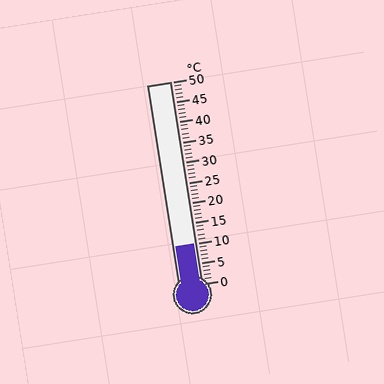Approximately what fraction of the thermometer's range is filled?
The thermometer is filled to approximately 20% of its range.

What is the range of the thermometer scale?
The thermometer scale ranges from 0°C to 50°C.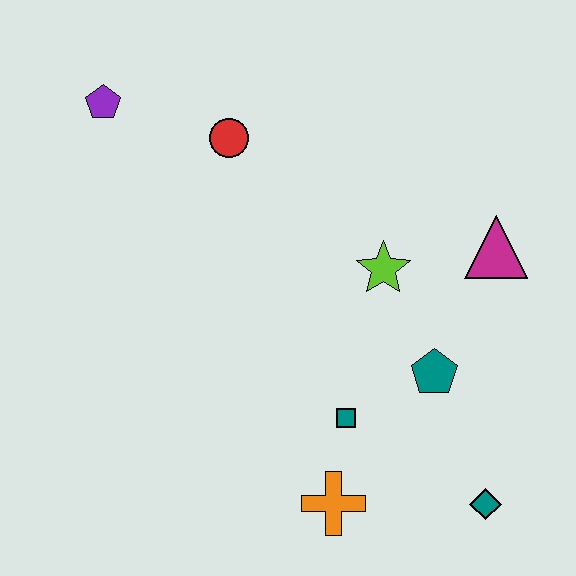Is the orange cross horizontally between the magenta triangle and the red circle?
Yes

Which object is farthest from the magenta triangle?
The purple pentagon is farthest from the magenta triangle.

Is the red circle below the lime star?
No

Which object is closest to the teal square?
The orange cross is closest to the teal square.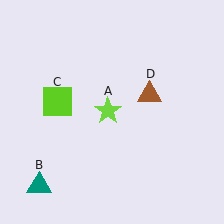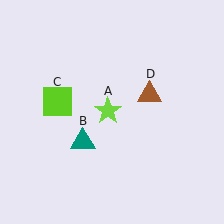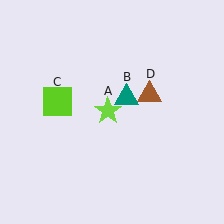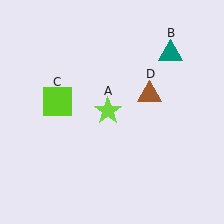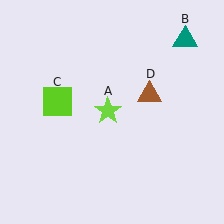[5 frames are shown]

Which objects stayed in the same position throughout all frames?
Lime star (object A) and lime square (object C) and brown triangle (object D) remained stationary.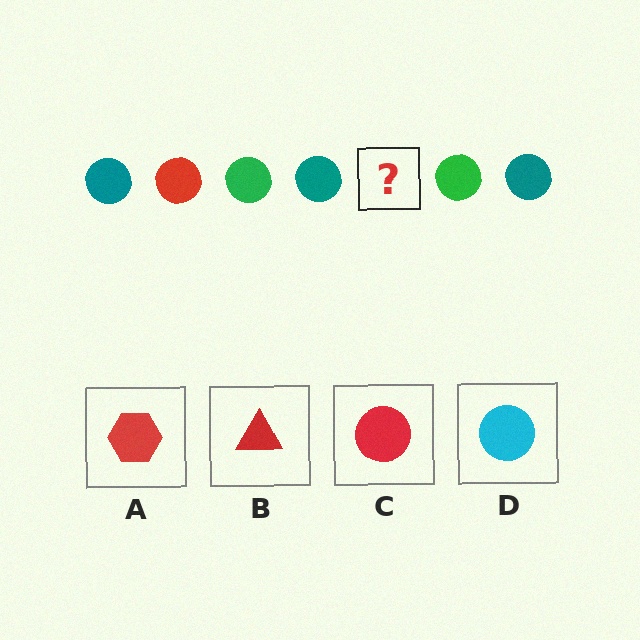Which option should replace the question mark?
Option C.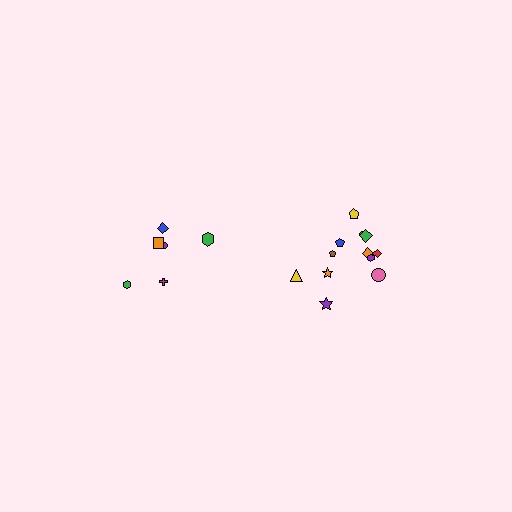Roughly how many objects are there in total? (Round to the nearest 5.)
Roughly 20 objects in total.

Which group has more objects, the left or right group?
The right group.